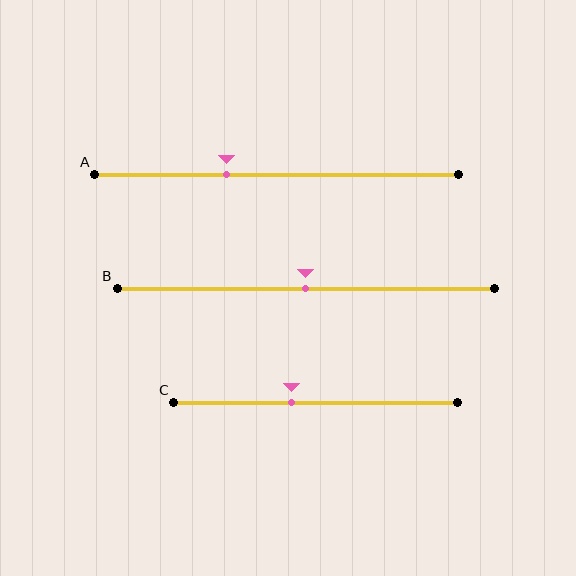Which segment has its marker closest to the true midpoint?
Segment B has its marker closest to the true midpoint.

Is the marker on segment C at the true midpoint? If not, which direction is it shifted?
No, the marker on segment C is shifted to the left by about 8% of the segment length.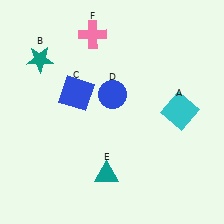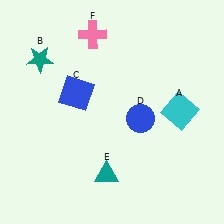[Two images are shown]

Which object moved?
The blue circle (D) moved right.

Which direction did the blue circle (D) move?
The blue circle (D) moved right.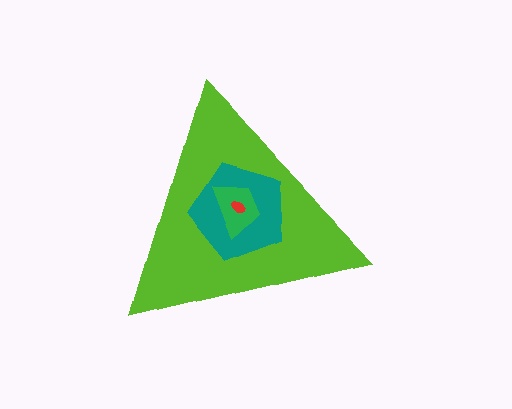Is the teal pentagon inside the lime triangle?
Yes.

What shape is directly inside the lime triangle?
The teal pentagon.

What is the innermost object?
The red ellipse.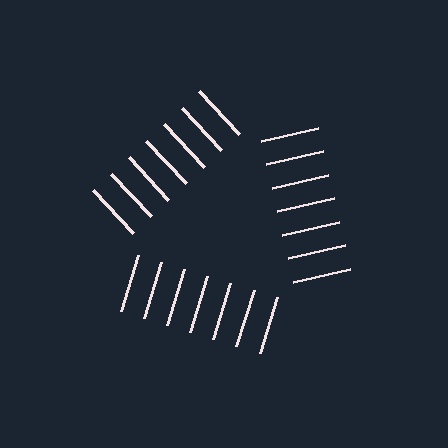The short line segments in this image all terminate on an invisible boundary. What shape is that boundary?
An illusory triangle — the line segments terminate on its edges but no continuous stroke is drawn.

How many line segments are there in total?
21 — 7 along each of the 3 edges.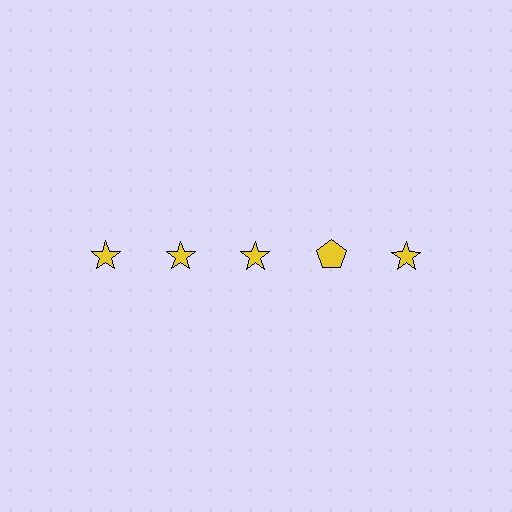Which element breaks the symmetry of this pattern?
The yellow pentagon in the top row, second from right column breaks the symmetry. All other shapes are yellow stars.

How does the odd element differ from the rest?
It has a different shape: pentagon instead of star.